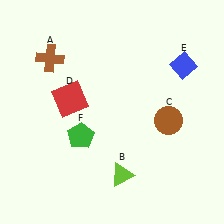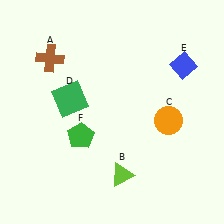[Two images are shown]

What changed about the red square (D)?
In Image 1, D is red. In Image 2, it changed to green.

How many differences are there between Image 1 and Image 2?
There are 2 differences between the two images.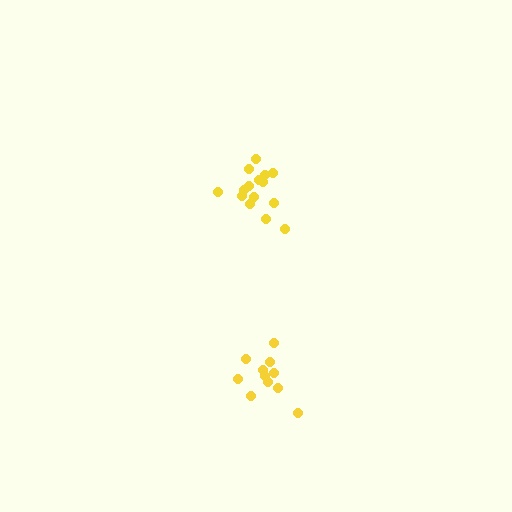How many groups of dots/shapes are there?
There are 2 groups.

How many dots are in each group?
Group 1: 11 dots, Group 2: 15 dots (26 total).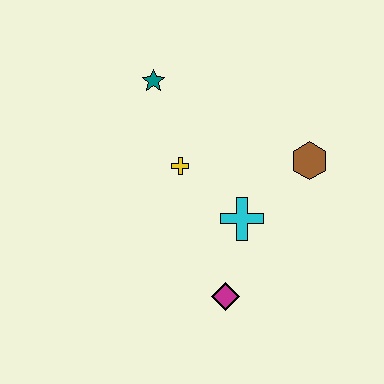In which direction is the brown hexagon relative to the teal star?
The brown hexagon is to the right of the teal star.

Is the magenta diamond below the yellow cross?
Yes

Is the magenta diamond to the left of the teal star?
No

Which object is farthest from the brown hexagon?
The teal star is farthest from the brown hexagon.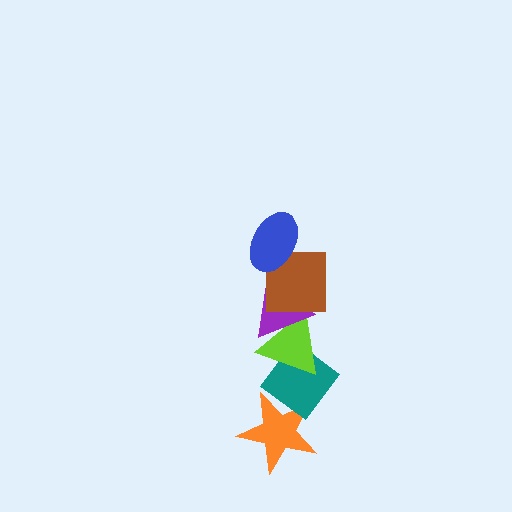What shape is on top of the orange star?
The teal diamond is on top of the orange star.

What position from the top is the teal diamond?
The teal diamond is 5th from the top.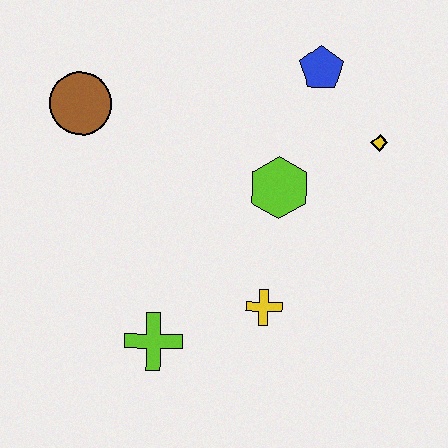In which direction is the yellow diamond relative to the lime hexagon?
The yellow diamond is to the right of the lime hexagon.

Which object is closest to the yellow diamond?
The blue pentagon is closest to the yellow diamond.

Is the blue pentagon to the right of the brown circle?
Yes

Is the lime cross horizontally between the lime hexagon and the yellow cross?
No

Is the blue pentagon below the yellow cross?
No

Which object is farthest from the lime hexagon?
The brown circle is farthest from the lime hexagon.